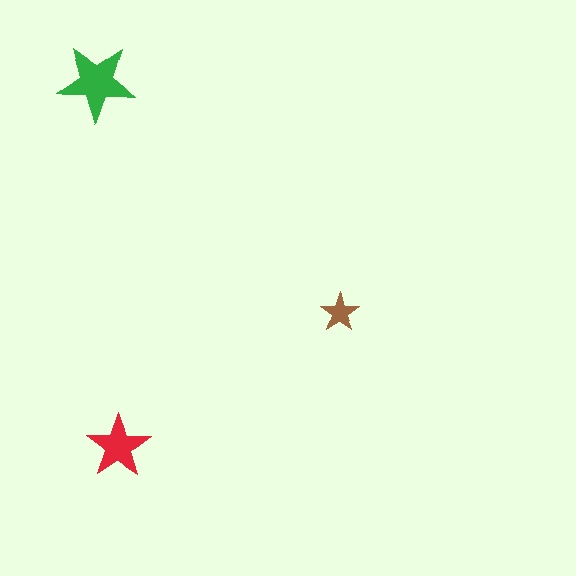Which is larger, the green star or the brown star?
The green one.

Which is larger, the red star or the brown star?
The red one.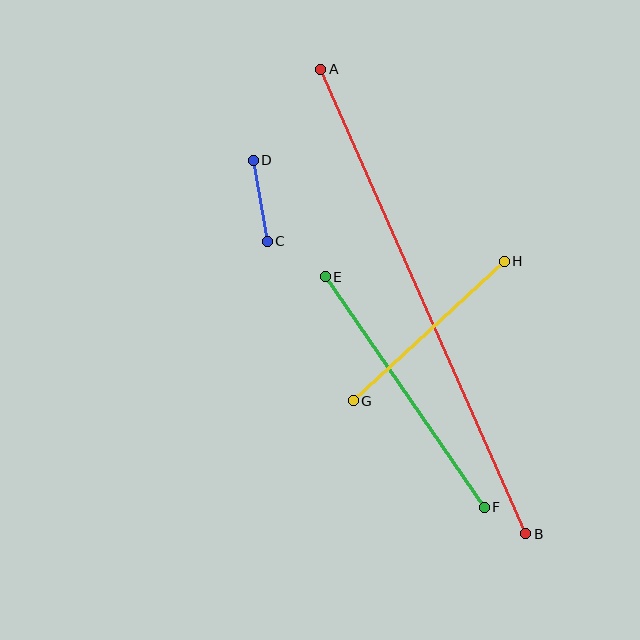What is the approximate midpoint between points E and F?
The midpoint is at approximately (405, 392) pixels.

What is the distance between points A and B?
The distance is approximately 507 pixels.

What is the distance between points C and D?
The distance is approximately 82 pixels.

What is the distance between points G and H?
The distance is approximately 205 pixels.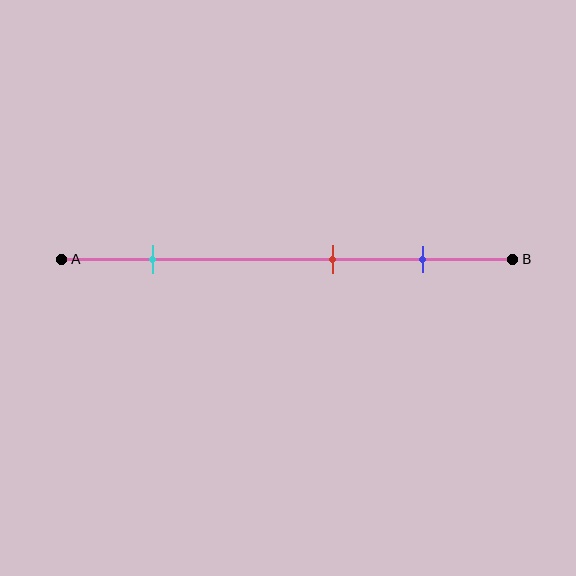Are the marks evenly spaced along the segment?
No, the marks are not evenly spaced.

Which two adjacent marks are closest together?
The red and blue marks are the closest adjacent pair.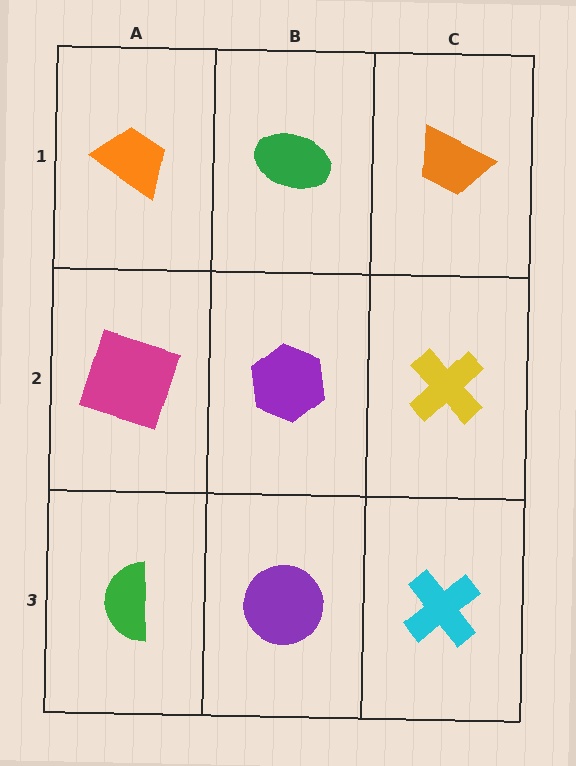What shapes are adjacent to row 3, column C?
A yellow cross (row 2, column C), a purple circle (row 3, column B).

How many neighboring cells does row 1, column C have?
2.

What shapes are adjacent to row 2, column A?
An orange trapezoid (row 1, column A), a green semicircle (row 3, column A), a purple hexagon (row 2, column B).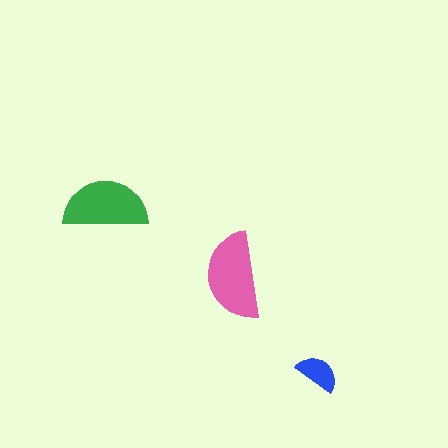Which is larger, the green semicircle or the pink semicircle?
The pink one.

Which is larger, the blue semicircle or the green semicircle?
The green one.